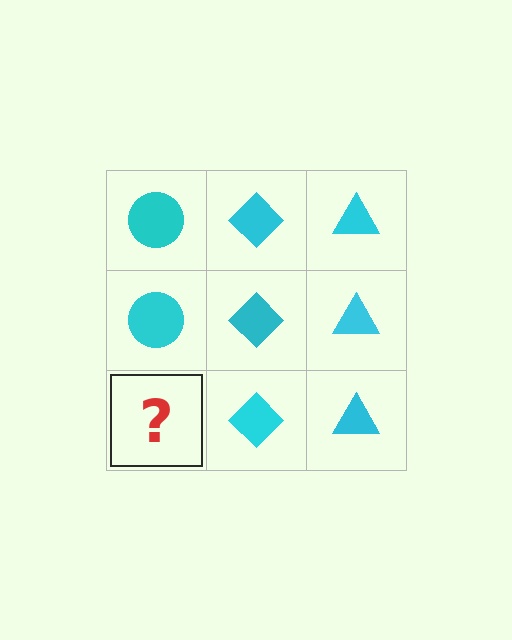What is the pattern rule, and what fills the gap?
The rule is that each column has a consistent shape. The gap should be filled with a cyan circle.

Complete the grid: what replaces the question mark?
The question mark should be replaced with a cyan circle.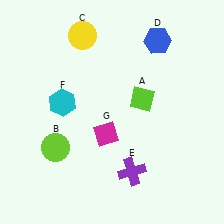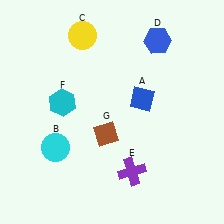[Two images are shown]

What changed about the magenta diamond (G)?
In Image 1, G is magenta. In Image 2, it changed to brown.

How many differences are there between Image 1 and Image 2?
There are 3 differences between the two images.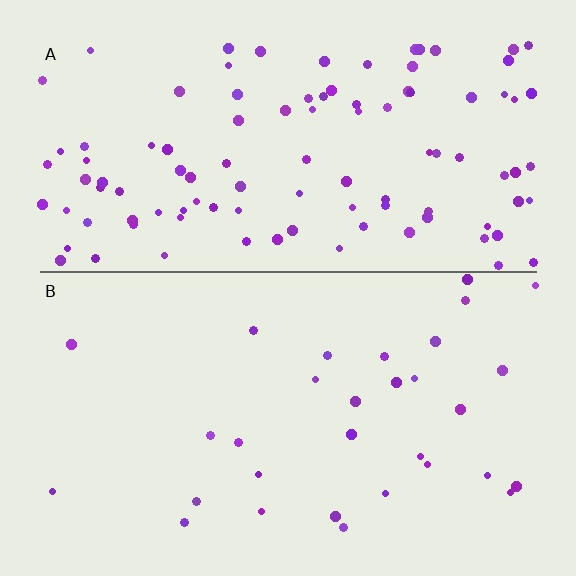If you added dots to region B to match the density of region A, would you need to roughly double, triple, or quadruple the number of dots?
Approximately triple.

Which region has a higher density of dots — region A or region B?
A (the top).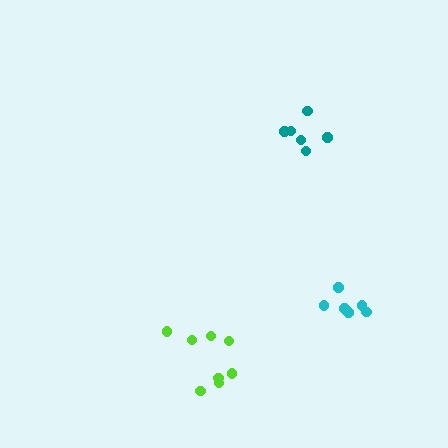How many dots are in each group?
Group 1: 8 dots, Group 2: 6 dots, Group 3: 6 dots (20 total).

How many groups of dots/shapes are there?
There are 3 groups.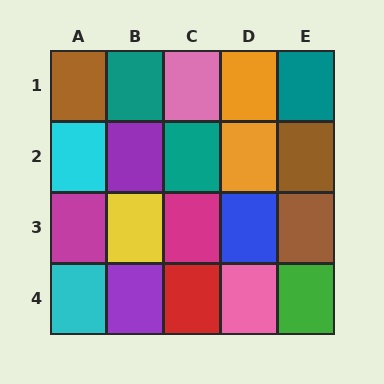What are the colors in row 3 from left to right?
Magenta, yellow, magenta, blue, brown.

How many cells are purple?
2 cells are purple.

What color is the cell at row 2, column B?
Purple.